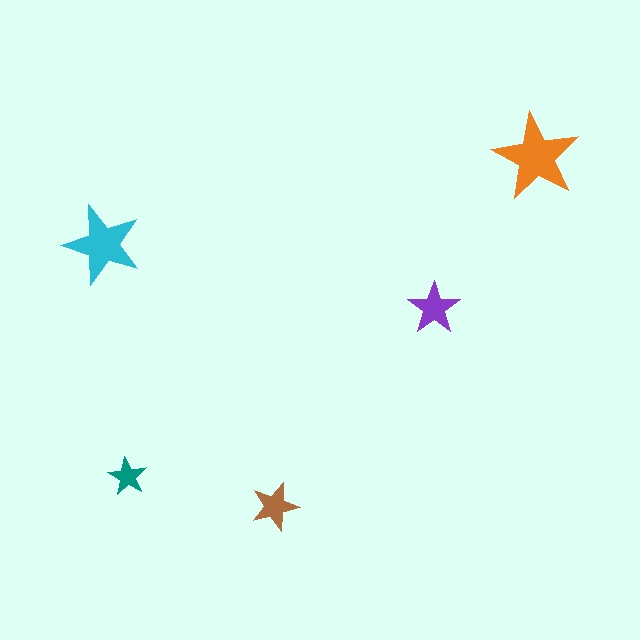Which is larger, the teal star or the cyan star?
The cyan one.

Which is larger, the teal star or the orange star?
The orange one.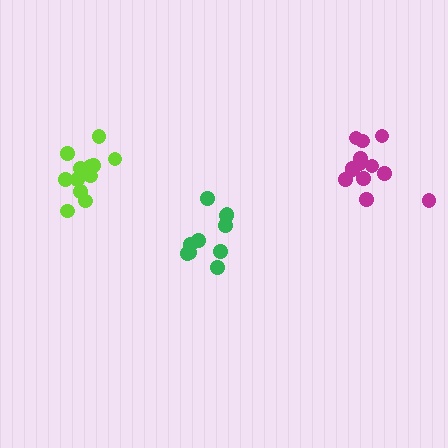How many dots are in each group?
Group 1: 12 dots, Group 2: 13 dots, Group 3: 10 dots (35 total).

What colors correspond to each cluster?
The clusters are colored: lime, magenta, green.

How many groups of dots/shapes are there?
There are 3 groups.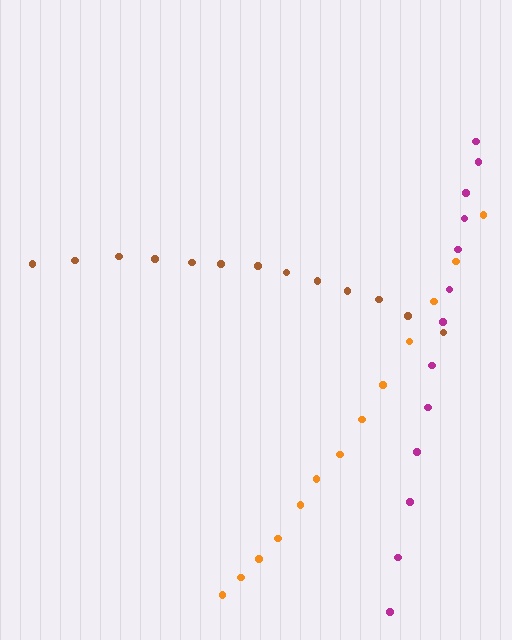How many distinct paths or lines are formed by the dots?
There are 3 distinct paths.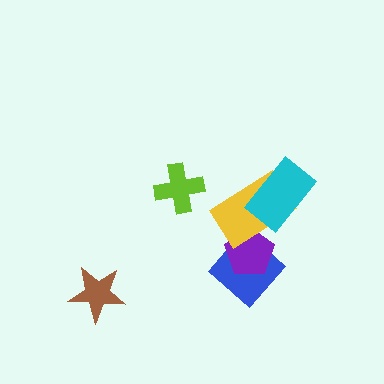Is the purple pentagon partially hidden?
Yes, it is partially covered by another shape.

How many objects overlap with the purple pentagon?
2 objects overlap with the purple pentagon.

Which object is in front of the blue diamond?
The purple pentagon is in front of the blue diamond.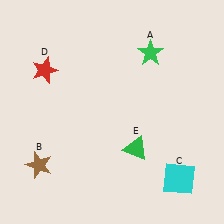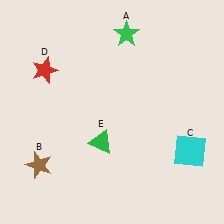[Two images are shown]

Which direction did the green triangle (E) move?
The green triangle (E) moved left.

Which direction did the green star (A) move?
The green star (A) moved left.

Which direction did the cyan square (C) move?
The cyan square (C) moved up.